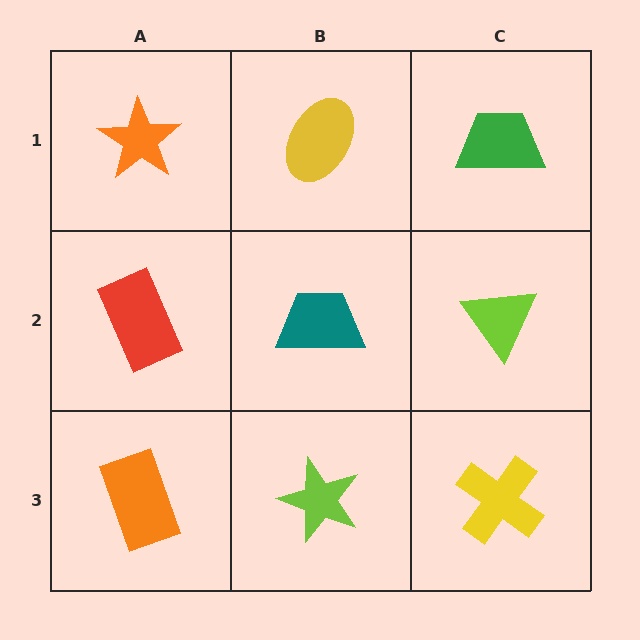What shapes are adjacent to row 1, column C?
A lime triangle (row 2, column C), a yellow ellipse (row 1, column B).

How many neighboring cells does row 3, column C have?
2.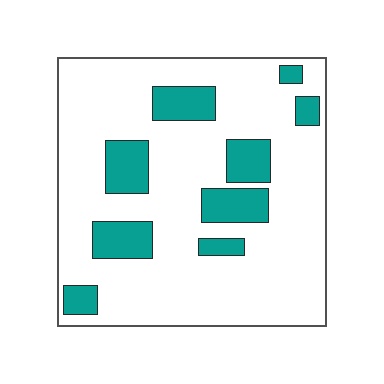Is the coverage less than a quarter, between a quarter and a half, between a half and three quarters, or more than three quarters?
Less than a quarter.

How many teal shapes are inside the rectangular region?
9.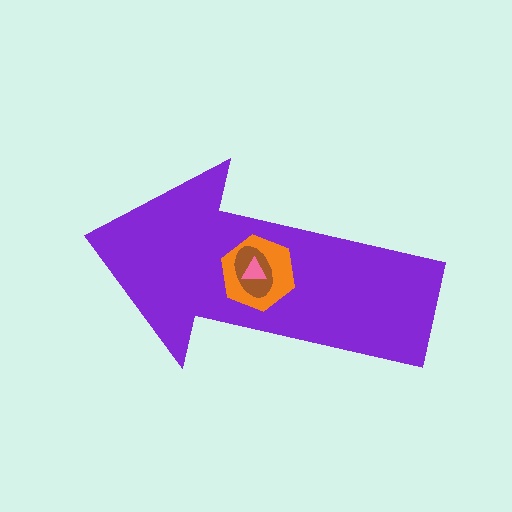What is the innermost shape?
The pink triangle.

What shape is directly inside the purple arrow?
The orange hexagon.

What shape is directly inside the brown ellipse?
The pink triangle.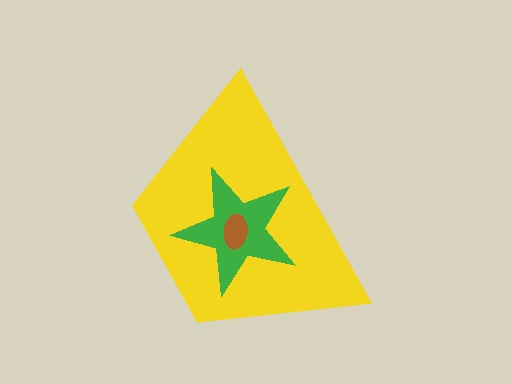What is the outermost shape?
The yellow trapezoid.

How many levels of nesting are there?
3.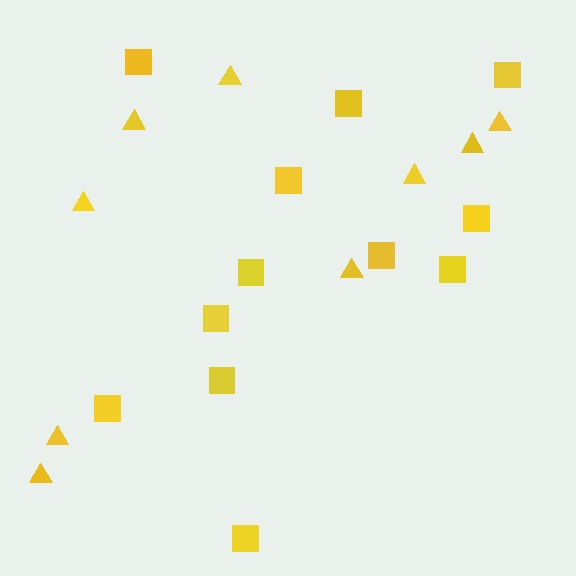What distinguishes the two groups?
There are 2 groups: one group of triangles (9) and one group of squares (12).